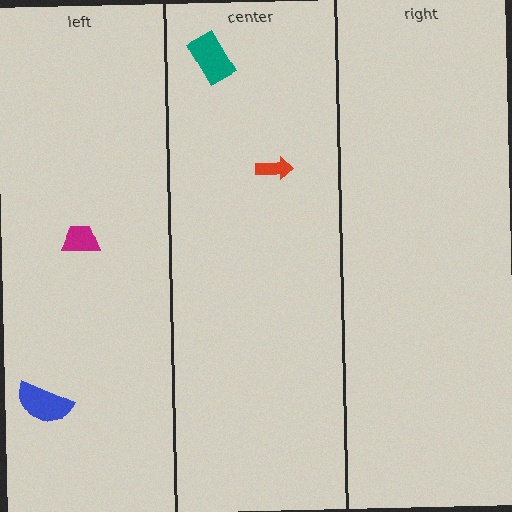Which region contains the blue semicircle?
The left region.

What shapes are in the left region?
The magenta trapezoid, the blue semicircle.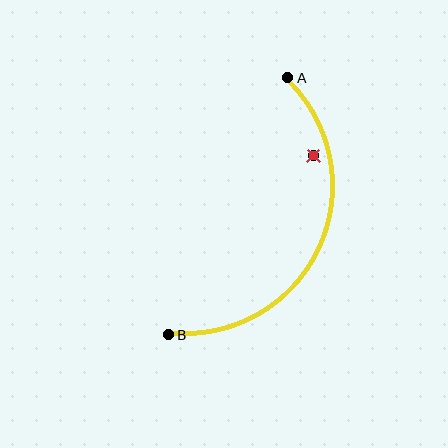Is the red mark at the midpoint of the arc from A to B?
No — the red mark does not lie on the arc at all. It sits slightly inside the curve.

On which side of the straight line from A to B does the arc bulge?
The arc bulges to the right of the straight line connecting A and B.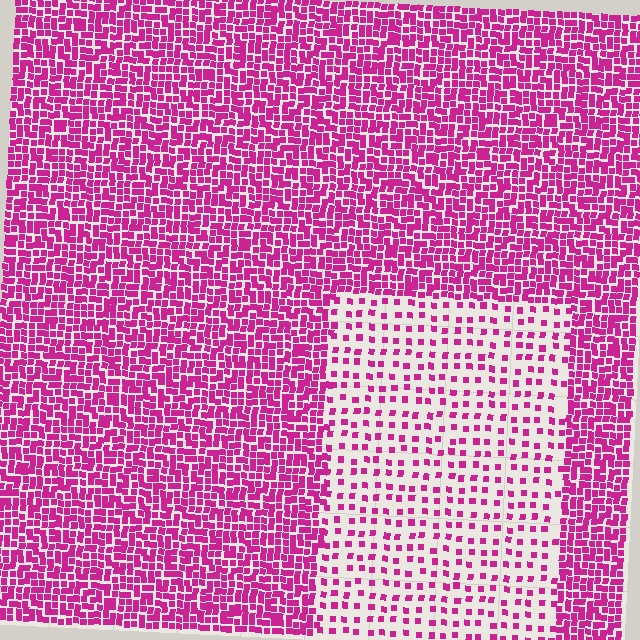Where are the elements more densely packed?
The elements are more densely packed outside the rectangle boundary.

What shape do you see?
I see a rectangle.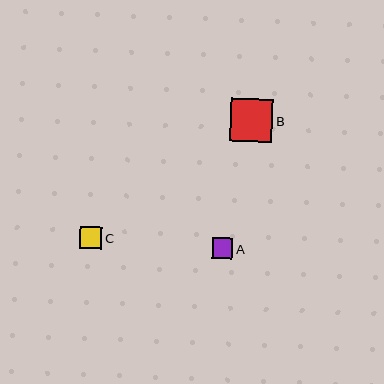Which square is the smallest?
Square A is the smallest with a size of approximately 21 pixels.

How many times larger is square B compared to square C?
Square B is approximately 1.9 times the size of square C.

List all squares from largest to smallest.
From largest to smallest: B, C, A.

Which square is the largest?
Square B is the largest with a size of approximately 42 pixels.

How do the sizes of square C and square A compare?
Square C and square A are approximately the same size.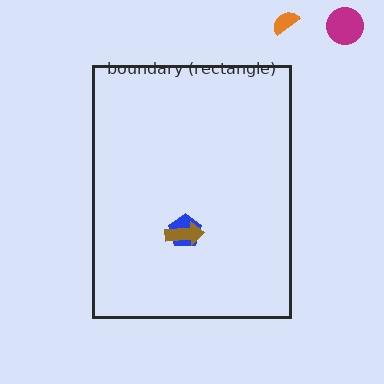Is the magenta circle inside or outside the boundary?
Outside.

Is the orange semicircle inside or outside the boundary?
Outside.